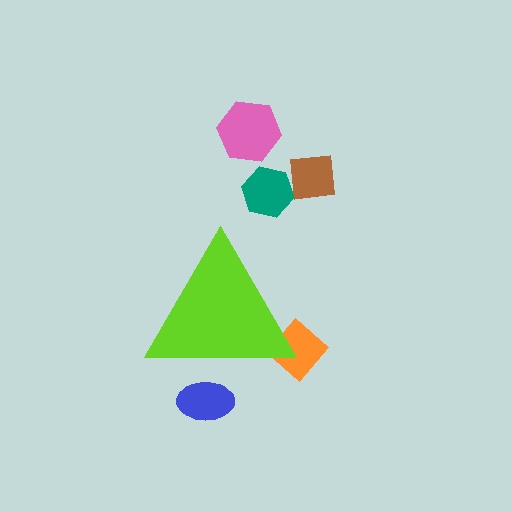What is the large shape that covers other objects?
A lime triangle.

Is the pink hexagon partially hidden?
No, the pink hexagon is fully visible.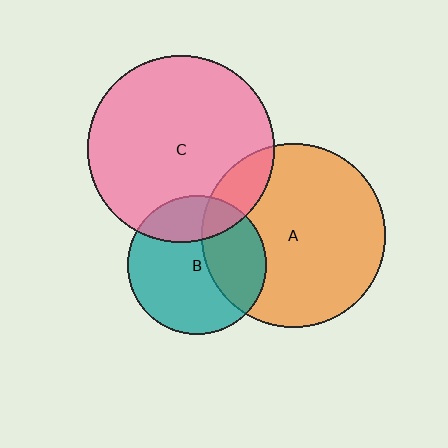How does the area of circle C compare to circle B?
Approximately 1.8 times.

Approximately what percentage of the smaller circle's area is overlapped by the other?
Approximately 25%.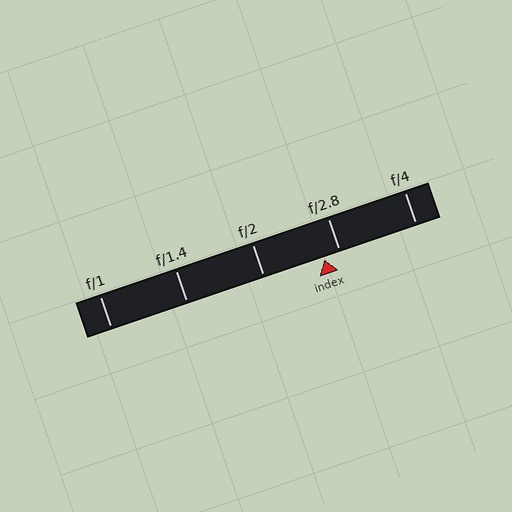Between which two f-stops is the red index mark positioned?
The index mark is between f/2 and f/2.8.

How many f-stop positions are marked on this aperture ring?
There are 5 f-stop positions marked.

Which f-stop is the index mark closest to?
The index mark is closest to f/2.8.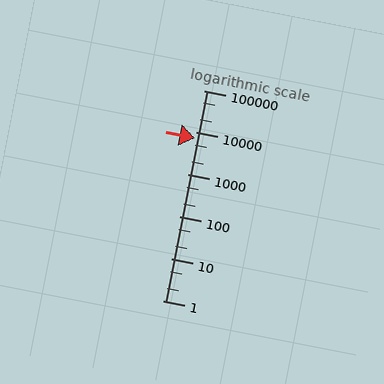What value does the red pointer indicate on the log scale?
The pointer indicates approximately 7400.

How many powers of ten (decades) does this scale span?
The scale spans 5 decades, from 1 to 100000.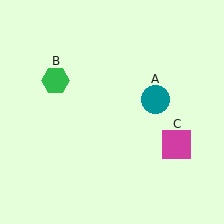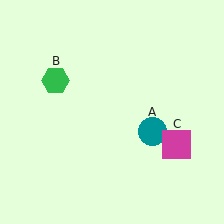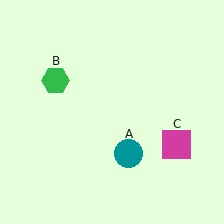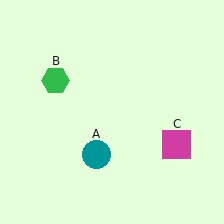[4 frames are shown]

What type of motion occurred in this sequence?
The teal circle (object A) rotated clockwise around the center of the scene.